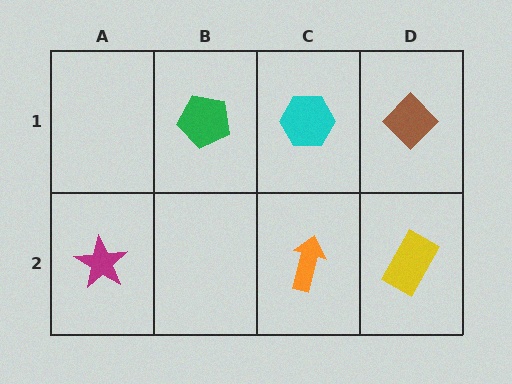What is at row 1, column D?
A brown diamond.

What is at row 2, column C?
An orange arrow.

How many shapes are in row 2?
3 shapes.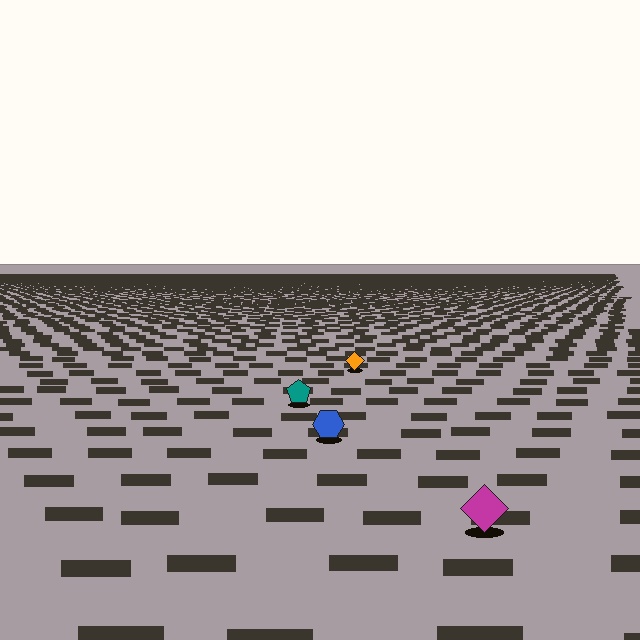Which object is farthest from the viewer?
The orange diamond is farthest from the viewer. It appears smaller and the ground texture around it is denser.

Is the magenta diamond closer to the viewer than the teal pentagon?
Yes. The magenta diamond is closer — you can tell from the texture gradient: the ground texture is coarser near it.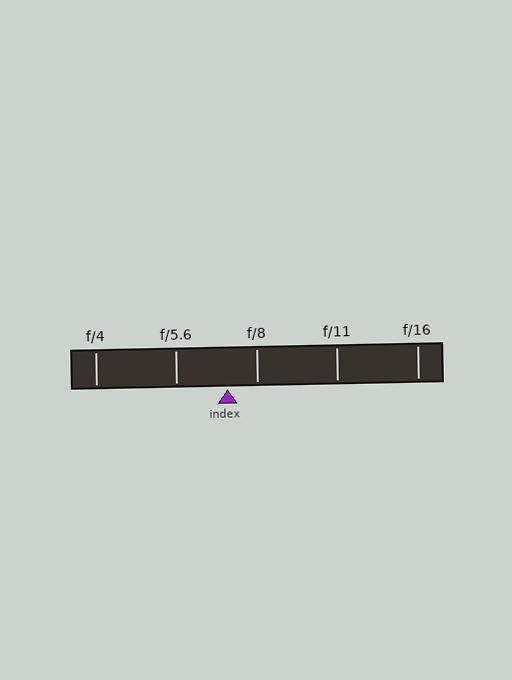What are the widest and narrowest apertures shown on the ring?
The widest aperture shown is f/4 and the narrowest is f/16.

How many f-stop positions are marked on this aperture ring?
There are 5 f-stop positions marked.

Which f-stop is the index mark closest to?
The index mark is closest to f/8.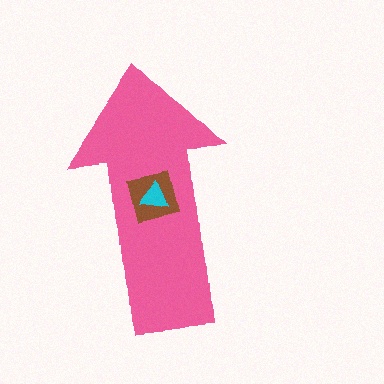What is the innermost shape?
The cyan triangle.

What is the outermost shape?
The pink arrow.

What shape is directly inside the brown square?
The cyan triangle.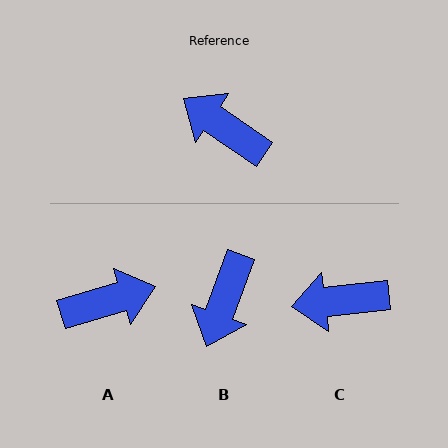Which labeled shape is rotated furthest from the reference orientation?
A, about 129 degrees away.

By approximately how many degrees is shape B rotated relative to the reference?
Approximately 104 degrees counter-clockwise.